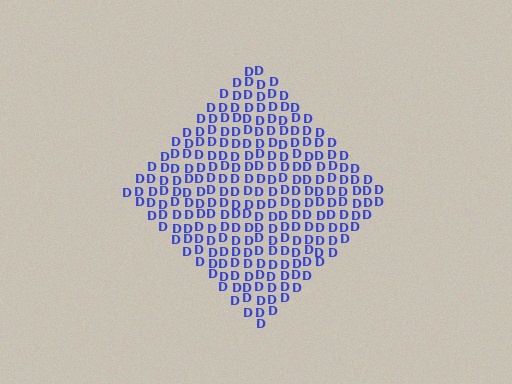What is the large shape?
The large shape is a diamond.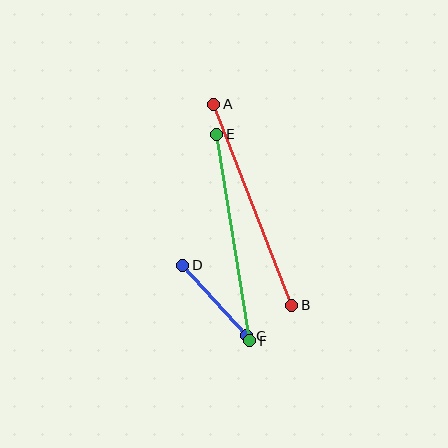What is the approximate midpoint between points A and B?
The midpoint is at approximately (253, 205) pixels.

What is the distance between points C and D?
The distance is approximately 95 pixels.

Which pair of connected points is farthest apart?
Points A and B are farthest apart.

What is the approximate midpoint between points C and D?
The midpoint is at approximately (215, 301) pixels.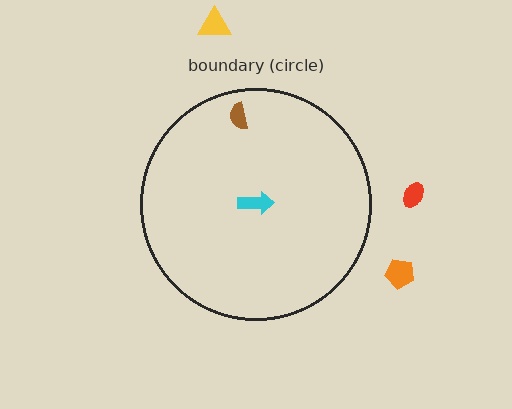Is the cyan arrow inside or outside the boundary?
Inside.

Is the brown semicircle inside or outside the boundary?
Inside.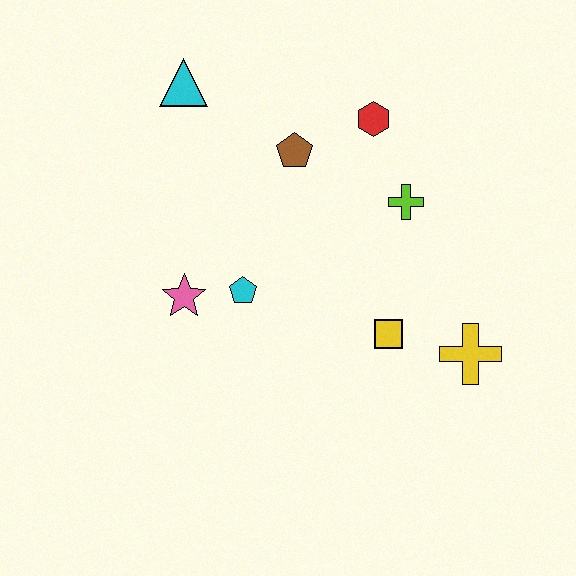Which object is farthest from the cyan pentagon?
The yellow cross is farthest from the cyan pentagon.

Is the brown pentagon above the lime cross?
Yes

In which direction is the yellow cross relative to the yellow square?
The yellow cross is to the right of the yellow square.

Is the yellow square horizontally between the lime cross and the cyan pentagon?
Yes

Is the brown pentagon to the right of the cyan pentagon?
Yes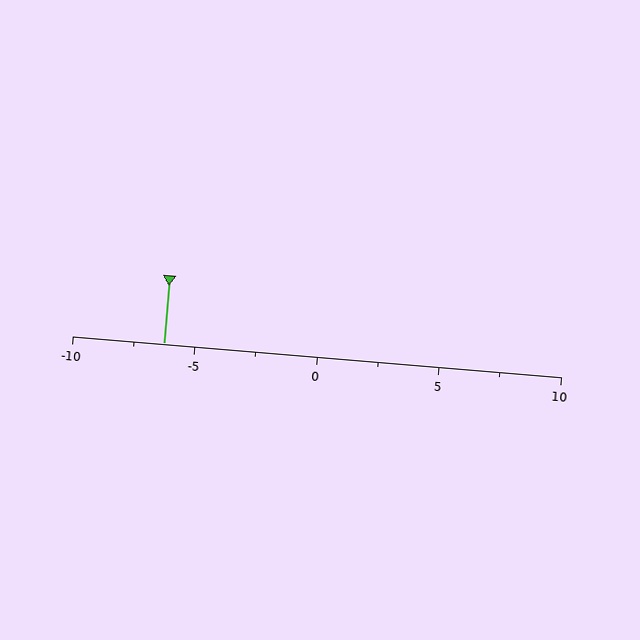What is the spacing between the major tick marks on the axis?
The major ticks are spaced 5 apart.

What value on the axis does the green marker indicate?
The marker indicates approximately -6.2.